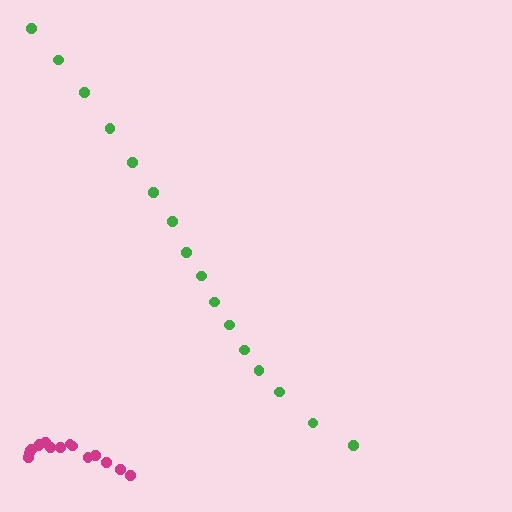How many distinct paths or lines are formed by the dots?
There are 2 distinct paths.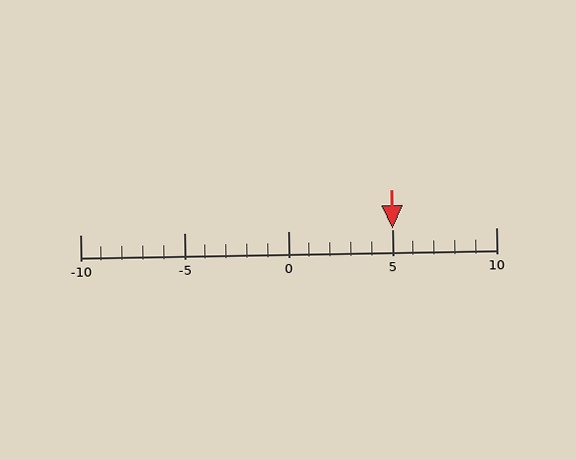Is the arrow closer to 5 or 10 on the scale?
The arrow is closer to 5.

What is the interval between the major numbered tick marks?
The major tick marks are spaced 5 units apart.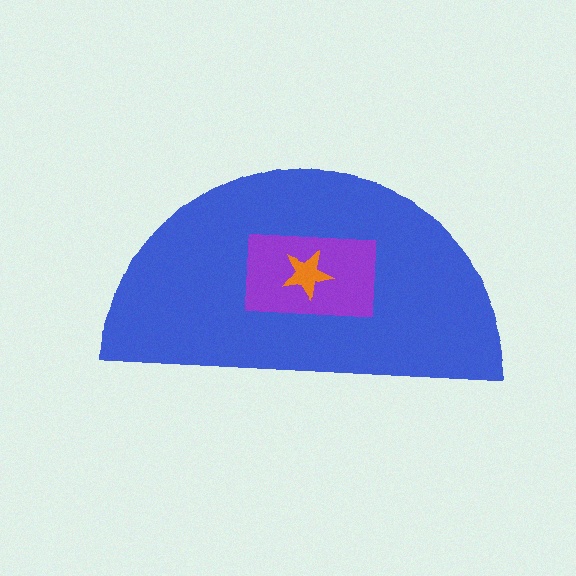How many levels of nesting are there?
3.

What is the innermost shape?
The orange star.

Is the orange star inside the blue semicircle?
Yes.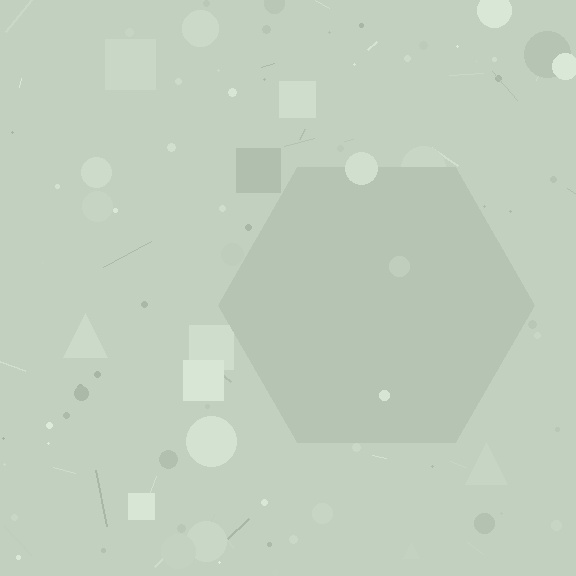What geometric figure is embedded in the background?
A hexagon is embedded in the background.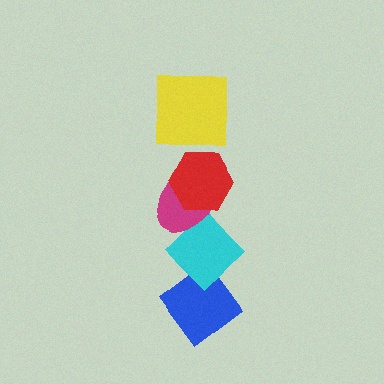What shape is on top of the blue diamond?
The cyan diamond is on top of the blue diamond.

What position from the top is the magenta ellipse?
The magenta ellipse is 3rd from the top.